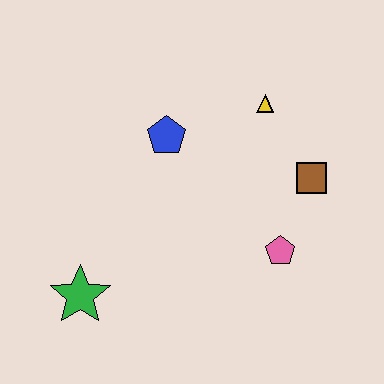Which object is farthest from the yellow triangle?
The green star is farthest from the yellow triangle.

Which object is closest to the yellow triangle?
The brown square is closest to the yellow triangle.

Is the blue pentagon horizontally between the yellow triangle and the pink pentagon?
No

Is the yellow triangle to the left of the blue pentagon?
No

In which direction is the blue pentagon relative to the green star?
The blue pentagon is above the green star.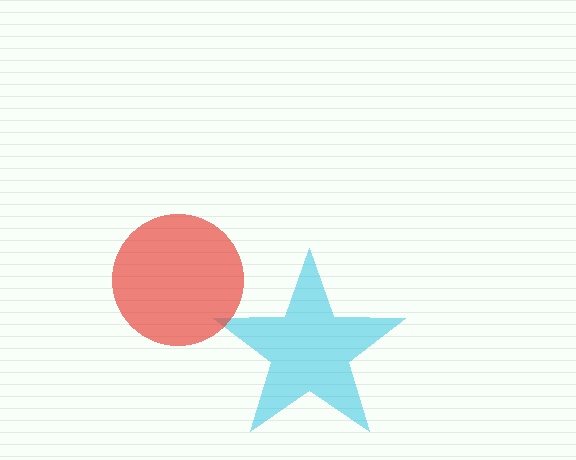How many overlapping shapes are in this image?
There are 2 overlapping shapes in the image.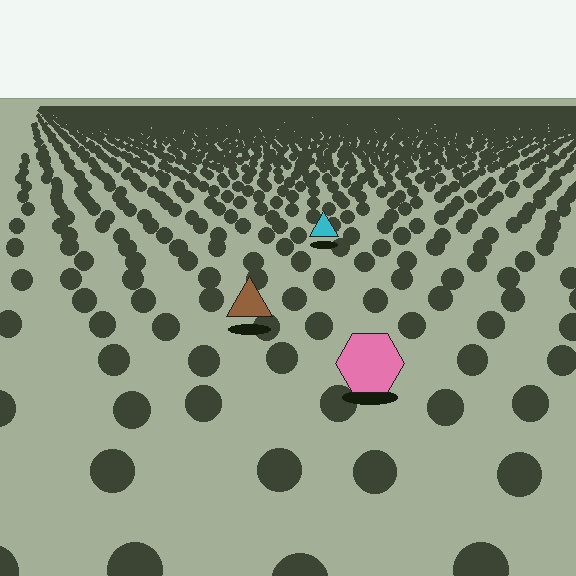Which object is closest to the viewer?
The pink hexagon is closest. The texture marks near it are larger and more spread out.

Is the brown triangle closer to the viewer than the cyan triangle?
Yes. The brown triangle is closer — you can tell from the texture gradient: the ground texture is coarser near it.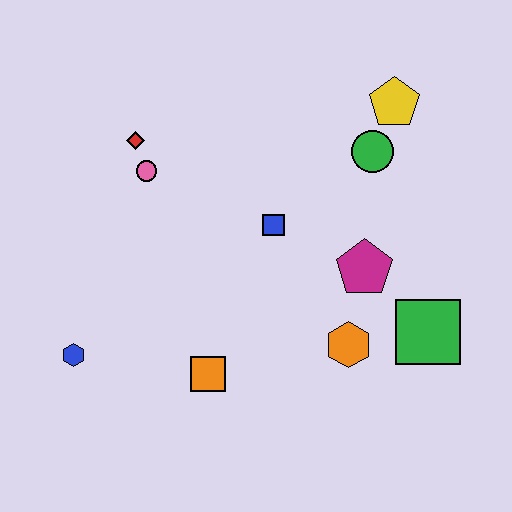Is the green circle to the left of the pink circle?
No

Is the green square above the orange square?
Yes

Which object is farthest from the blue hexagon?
The yellow pentagon is farthest from the blue hexagon.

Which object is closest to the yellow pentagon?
The green circle is closest to the yellow pentagon.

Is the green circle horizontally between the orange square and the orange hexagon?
No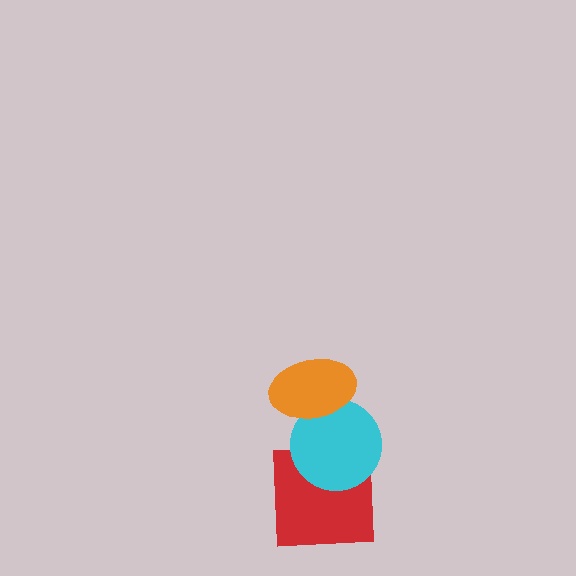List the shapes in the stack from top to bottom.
From top to bottom: the orange ellipse, the cyan circle, the red square.